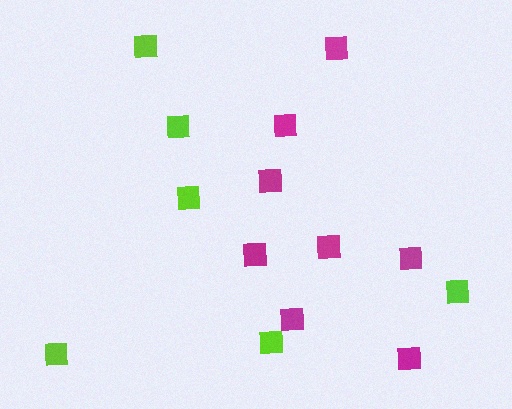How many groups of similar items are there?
There are 2 groups: one group of magenta squares (8) and one group of lime squares (6).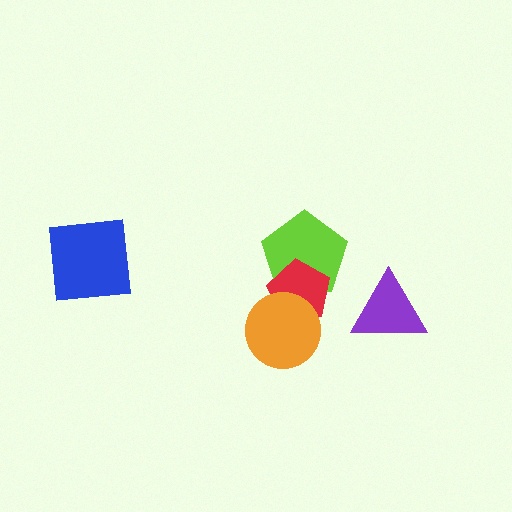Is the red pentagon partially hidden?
Yes, it is partially covered by another shape.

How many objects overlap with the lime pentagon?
1 object overlaps with the lime pentagon.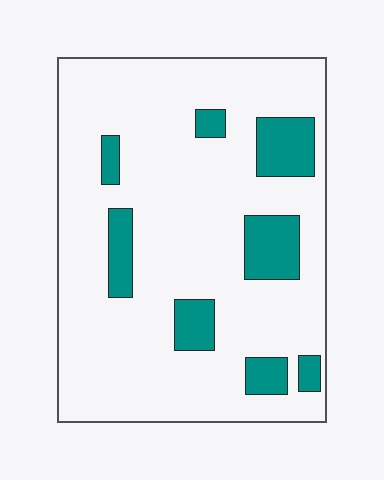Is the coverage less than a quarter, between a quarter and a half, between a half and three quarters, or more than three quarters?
Less than a quarter.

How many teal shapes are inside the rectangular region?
8.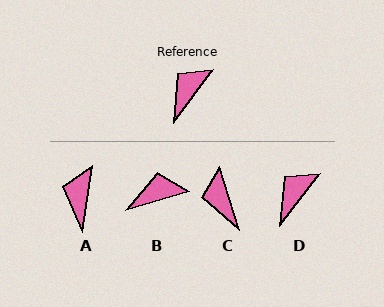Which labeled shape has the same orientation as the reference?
D.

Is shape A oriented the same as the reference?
No, it is off by about 29 degrees.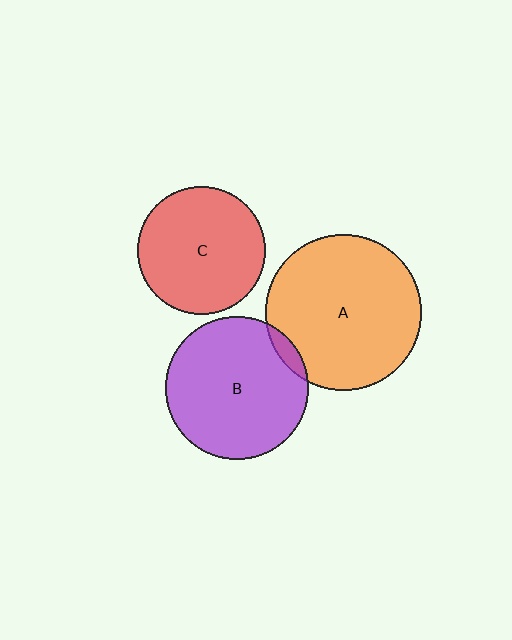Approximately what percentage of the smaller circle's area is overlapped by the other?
Approximately 5%.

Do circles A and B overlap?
Yes.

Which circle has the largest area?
Circle A (orange).